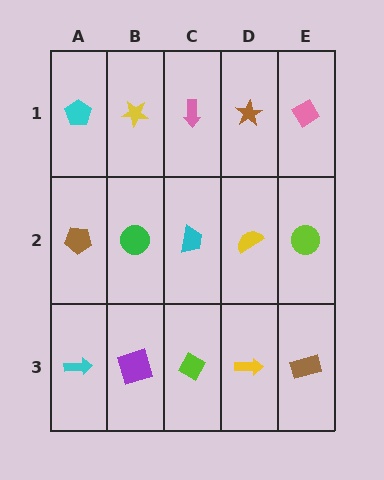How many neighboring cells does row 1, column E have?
2.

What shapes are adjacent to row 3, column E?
A lime circle (row 2, column E), a yellow arrow (row 3, column D).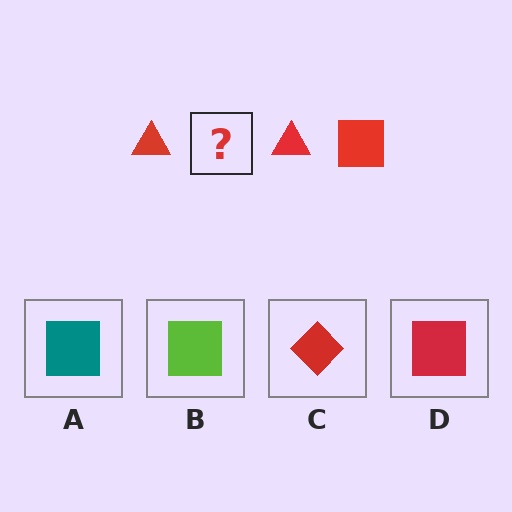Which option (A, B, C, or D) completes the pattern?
D.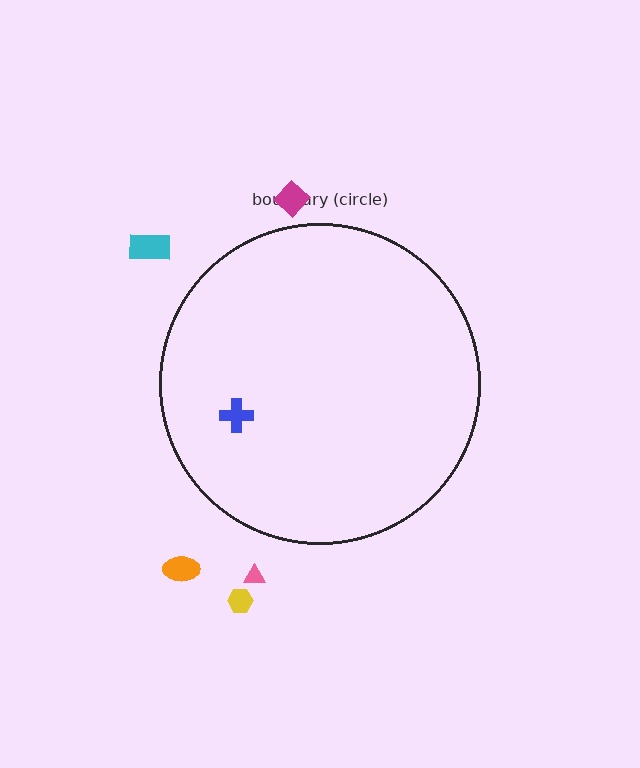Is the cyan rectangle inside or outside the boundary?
Outside.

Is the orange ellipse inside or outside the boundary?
Outside.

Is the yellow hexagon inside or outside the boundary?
Outside.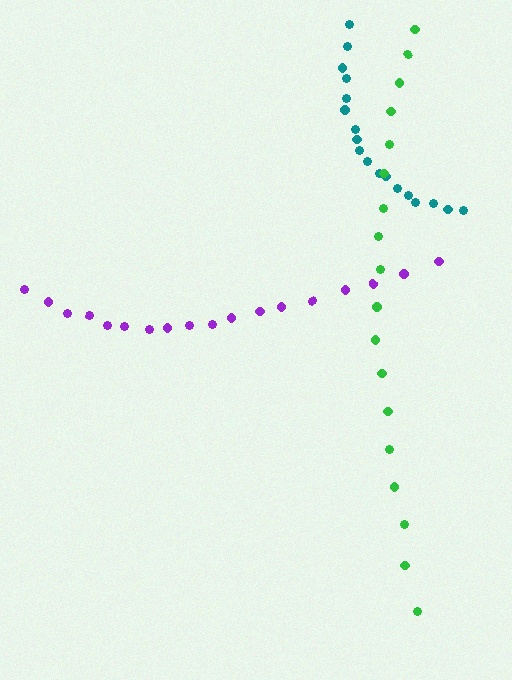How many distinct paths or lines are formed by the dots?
There are 3 distinct paths.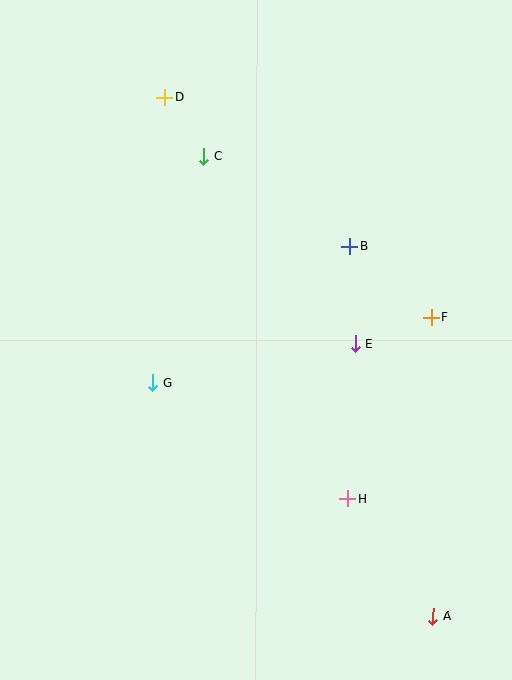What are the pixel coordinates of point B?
Point B is at (350, 247).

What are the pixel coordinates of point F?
Point F is at (431, 318).